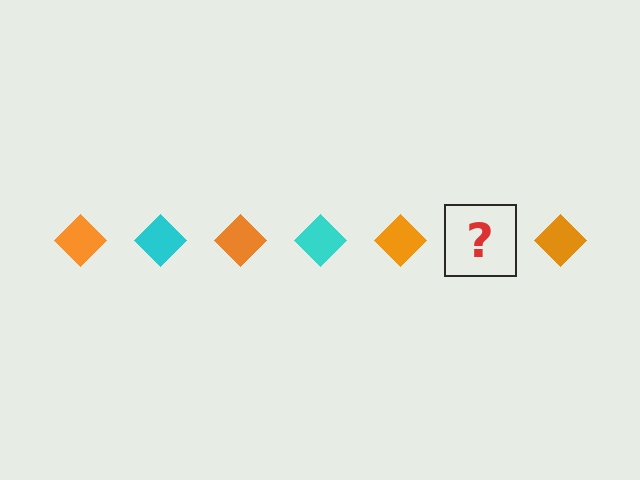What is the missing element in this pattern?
The missing element is a cyan diamond.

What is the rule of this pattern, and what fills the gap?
The rule is that the pattern cycles through orange, cyan diamonds. The gap should be filled with a cyan diamond.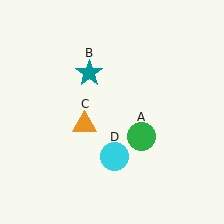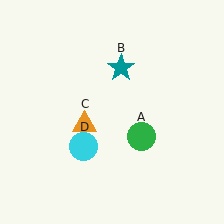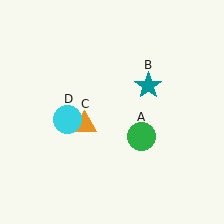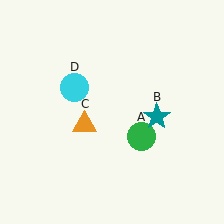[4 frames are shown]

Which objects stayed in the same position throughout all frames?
Green circle (object A) and orange triangle (object C) remained stationary.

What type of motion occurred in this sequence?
The teal star (object B), cyan circle (object D) rotated clockwise around the center of the scene.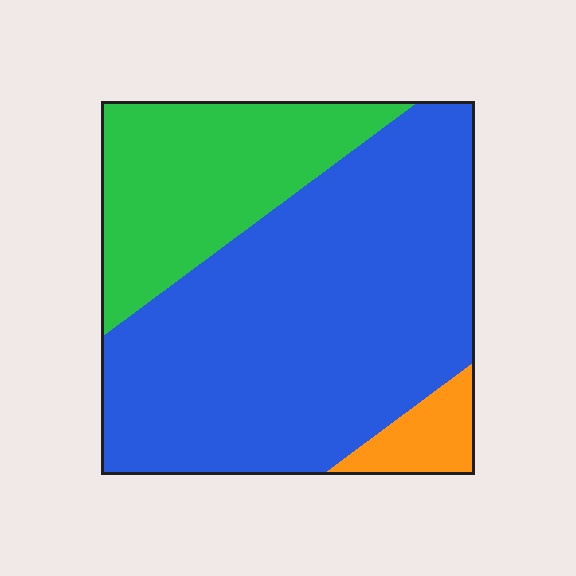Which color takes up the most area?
Blue, at roughly 65%.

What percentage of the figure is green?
Green takes up between a quarter and a half of the figure.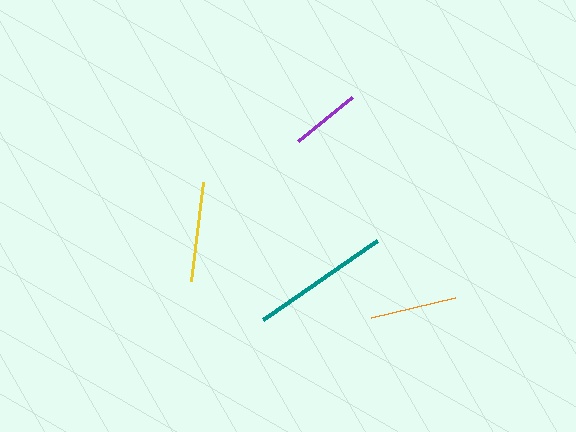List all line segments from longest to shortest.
From longest to shortest: teal, yellow, orange, purple.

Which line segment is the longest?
The teal line is the longest at approximately 138 pixels.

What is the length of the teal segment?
The teal segment is approximately 138 pixels long.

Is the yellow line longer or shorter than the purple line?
The yellow line is longer than the purple line.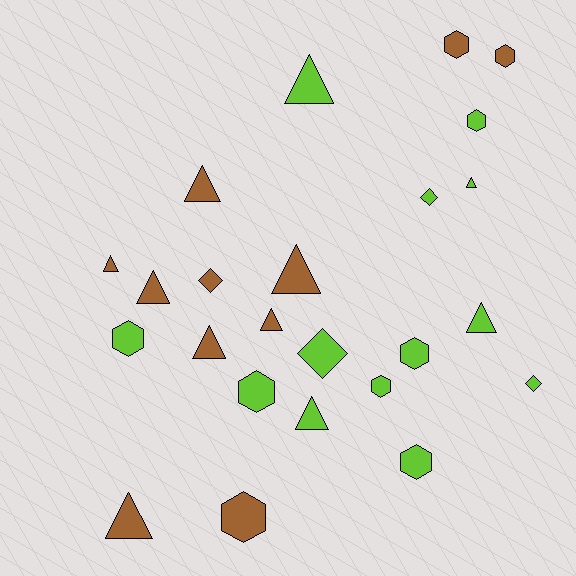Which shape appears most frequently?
Triangle, with 11 objects.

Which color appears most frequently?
Lime, with 13 objects.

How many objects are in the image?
There are 24 objects.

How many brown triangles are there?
There are 7 brown triangles.